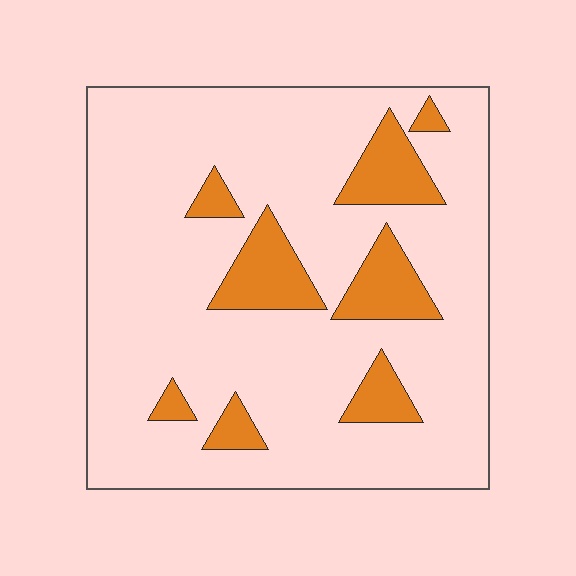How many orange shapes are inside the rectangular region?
8.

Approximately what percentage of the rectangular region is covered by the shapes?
Approximately 15%.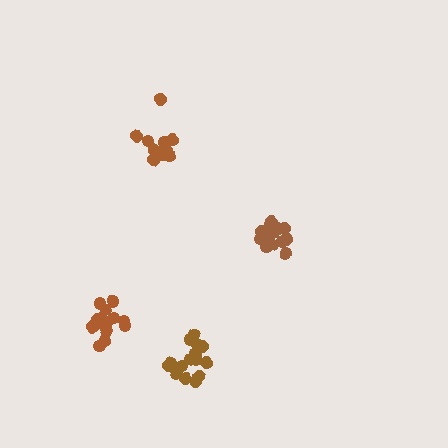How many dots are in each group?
Group 1: 15 dots, Group 2: 12 dots, Group 3: 15 dots, Group 4: 16 dots (58 total).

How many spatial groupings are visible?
There are 4 spatial groupings.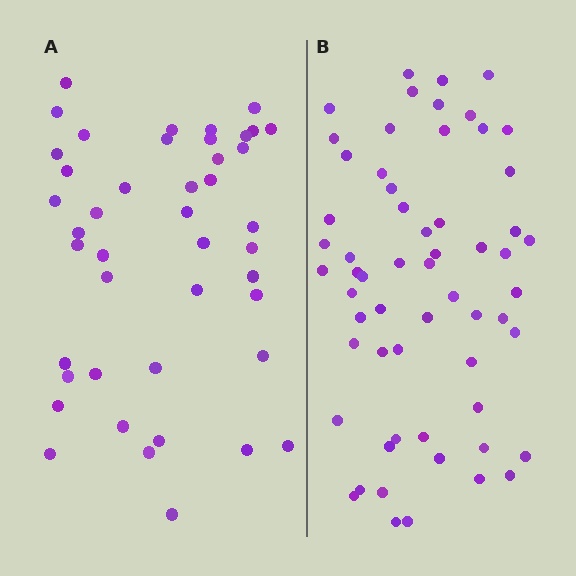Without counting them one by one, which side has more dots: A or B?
Region B (the right region) has more dots.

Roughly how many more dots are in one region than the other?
Region B has approximately 15 more dots than region A.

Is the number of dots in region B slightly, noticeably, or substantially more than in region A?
Region B has noticeably more, but not dramatically so. The ratio is roughly 1.4 to 1.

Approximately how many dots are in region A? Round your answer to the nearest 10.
About 40 dots. (The exact count is 44, which rounds to 40.)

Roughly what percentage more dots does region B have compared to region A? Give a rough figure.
About 35% more.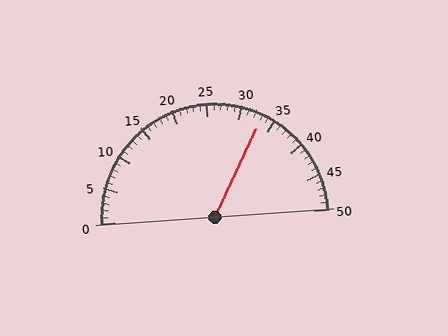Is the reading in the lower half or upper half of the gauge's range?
The reading is in the upper half of the range (0 to 50).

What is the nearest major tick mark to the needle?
The nearest major tick mark is 35.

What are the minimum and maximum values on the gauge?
The gauge ranges from 0 to 50.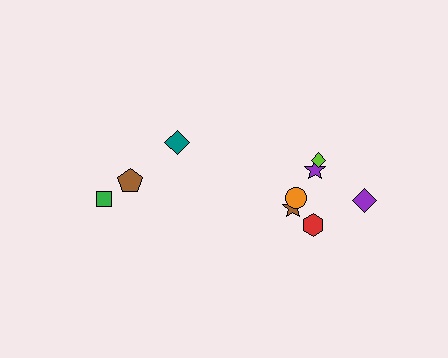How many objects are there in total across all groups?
There are 9 objects.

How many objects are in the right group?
There are 6 objects.